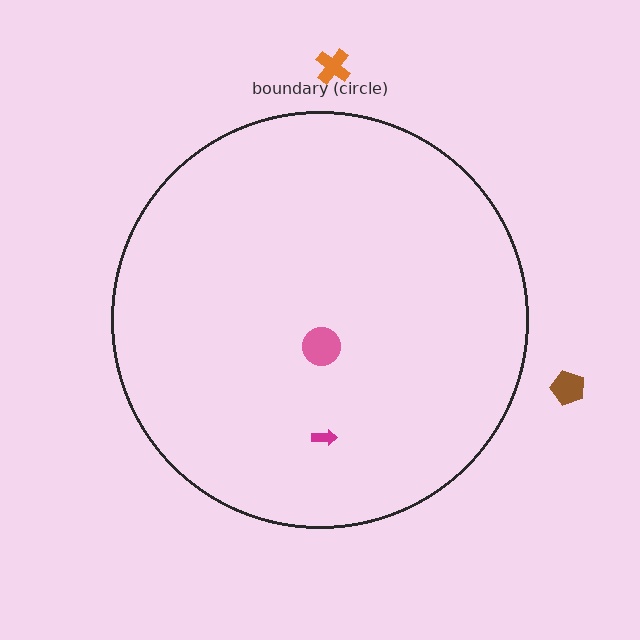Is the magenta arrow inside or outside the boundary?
Inside.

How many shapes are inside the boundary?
2 inside, 2 outside.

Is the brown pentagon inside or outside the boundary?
Outside.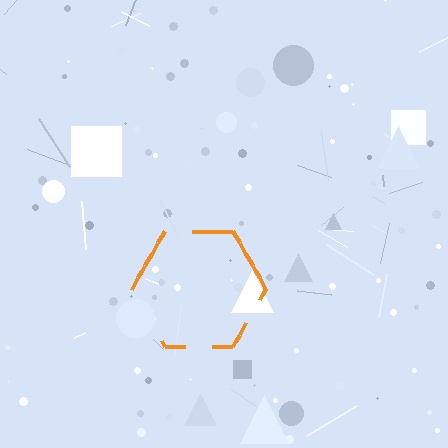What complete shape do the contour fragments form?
The contour fragments form a hexagon.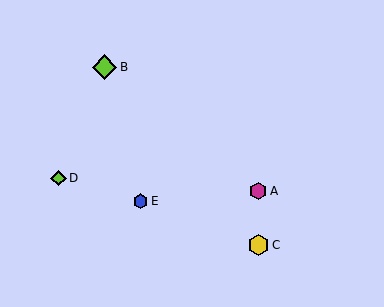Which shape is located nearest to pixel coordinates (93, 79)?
The lime diamond (labeled B) at (105, 67) is nearest to that location.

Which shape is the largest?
The lime diamond (labeled B) is the largest.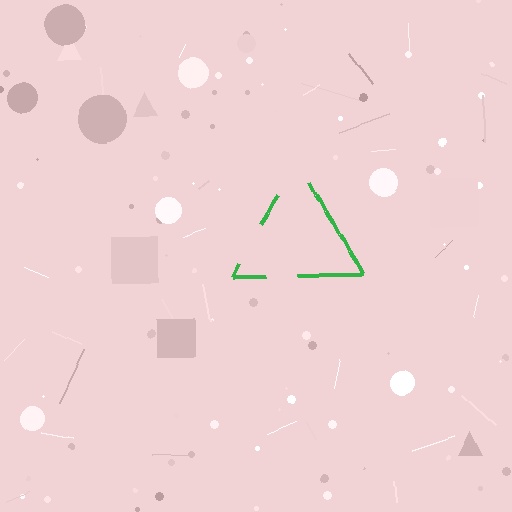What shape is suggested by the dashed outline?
The dashed outline suggests a triangle.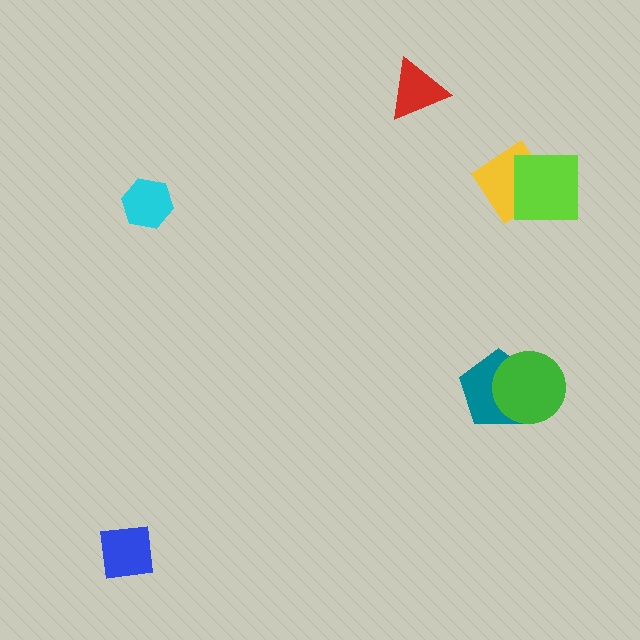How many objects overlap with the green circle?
1 object overlaps with the green circle.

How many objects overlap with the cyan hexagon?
0 objects overlap with the cyan hexagon.